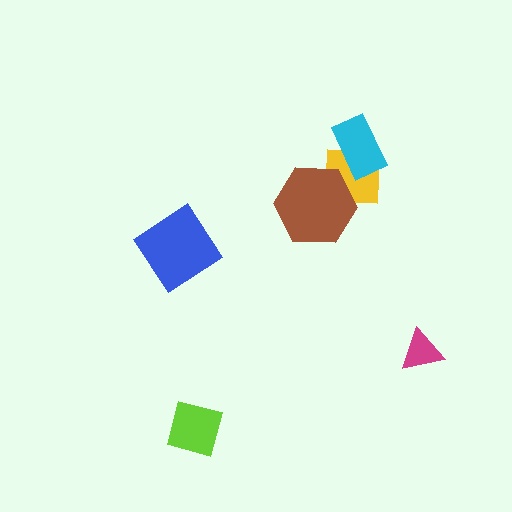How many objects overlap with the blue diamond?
0 objects overlap with the blue diamond.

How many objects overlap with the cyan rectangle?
1 object overlaps with the cyan rectangle.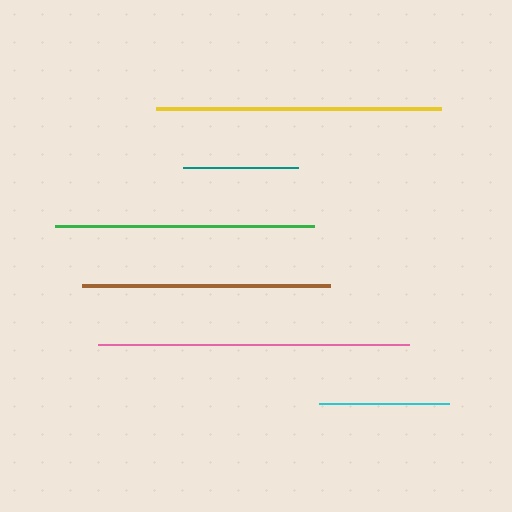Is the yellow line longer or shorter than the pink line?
The pink line is longer than the yellow line.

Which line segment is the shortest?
The teal line is the shortest at approximately 115 pixels.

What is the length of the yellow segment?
The yellow segment is approximately 284 pixels long.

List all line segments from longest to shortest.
From longest to shortest: pink, yellow, green, brown, cyan, teal.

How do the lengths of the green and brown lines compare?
The green and brown lines are approximately the same length.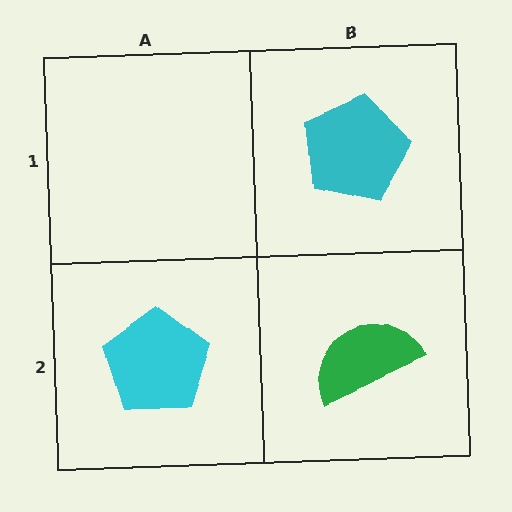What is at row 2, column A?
A cyan pentagon.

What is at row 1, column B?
A cyan pentagon.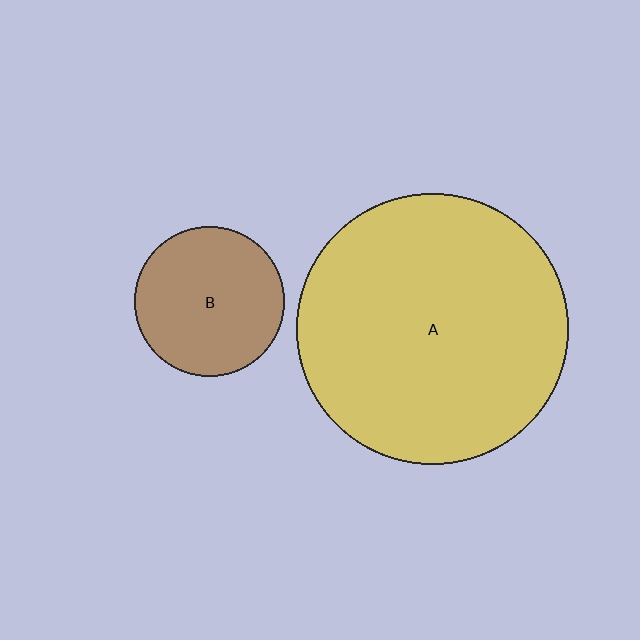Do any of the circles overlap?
No, none of the circles overlap.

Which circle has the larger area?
Circle A (yellow).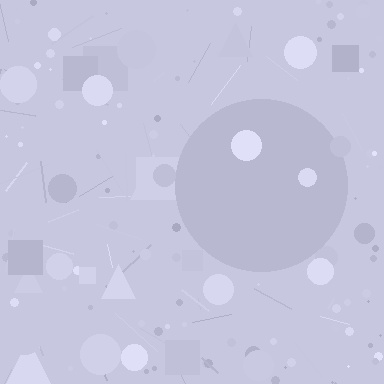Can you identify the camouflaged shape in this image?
The camouflaged shape is a circle.